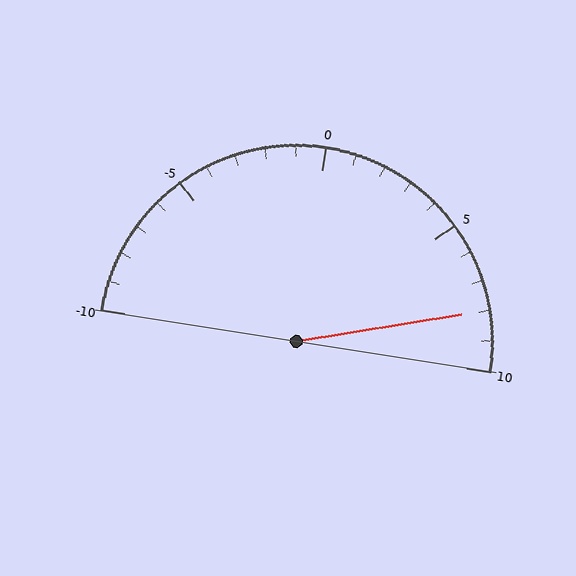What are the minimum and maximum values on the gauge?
The gauge ranges from -10 to 10.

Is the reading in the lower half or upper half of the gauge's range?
The reading is in the upper half of the range (-10 to 10).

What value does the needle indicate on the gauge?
The needle indicates approximately 8.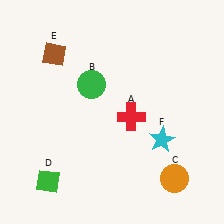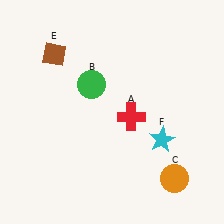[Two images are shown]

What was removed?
The green diamond (D) was removed in Image 2.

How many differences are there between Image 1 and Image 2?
There is 1 difference between the two images.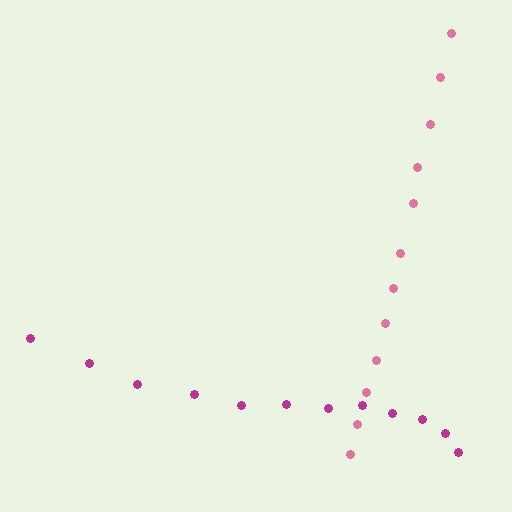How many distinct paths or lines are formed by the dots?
There are 2 distinct paths.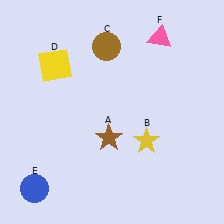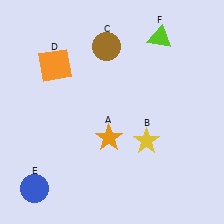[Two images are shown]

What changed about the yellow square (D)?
In Image 1, D is yellow. In Image 2, it changed to orange.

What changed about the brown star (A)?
In Image 1, A is brown. In Image 2, it changed to orange.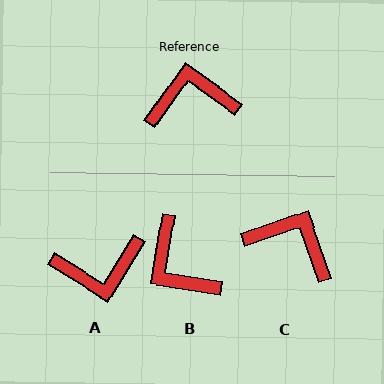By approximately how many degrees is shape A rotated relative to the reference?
Approximately 176 degrees clockwise.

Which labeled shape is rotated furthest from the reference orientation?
A, about 176 degrees away.